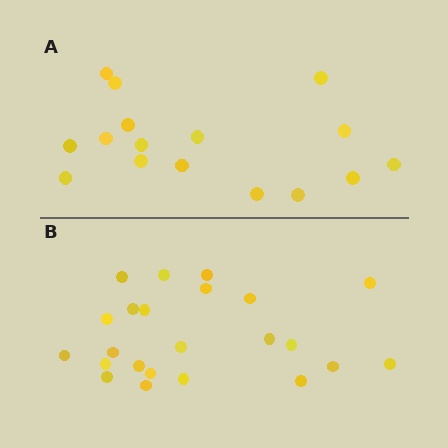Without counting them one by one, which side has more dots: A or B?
Region B (the bottom region) has more dots.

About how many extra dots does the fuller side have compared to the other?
Region B has roughly 8 or so more dots than region A.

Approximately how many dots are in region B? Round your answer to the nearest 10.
About 20 dots. (The exact count is 23, which rounds to 20.)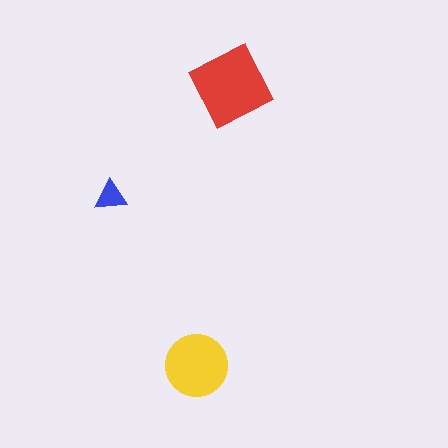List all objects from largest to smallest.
The red square, the yellow circle, the blue triangle.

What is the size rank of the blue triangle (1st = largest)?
3rd.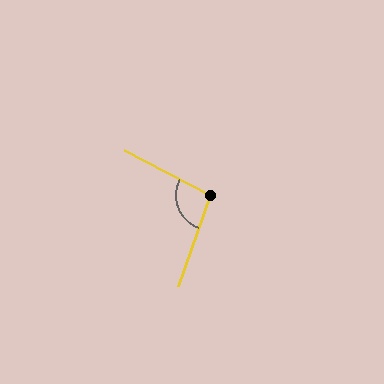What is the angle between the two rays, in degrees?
Approximately 98 degrees.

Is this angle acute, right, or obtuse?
It is obtuse.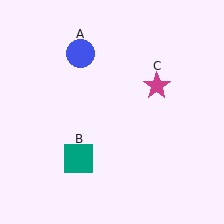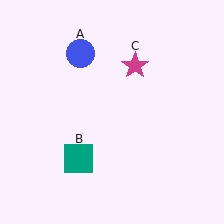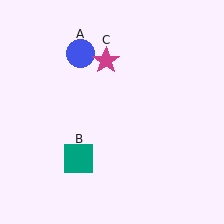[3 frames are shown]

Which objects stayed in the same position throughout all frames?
Blue circle (object A) and teal square (object B) remained stationary.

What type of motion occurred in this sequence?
The magenta star (object C) rotated counterclockwise around the center of the scene.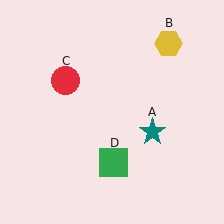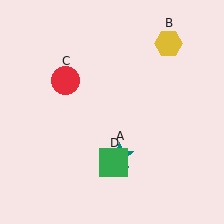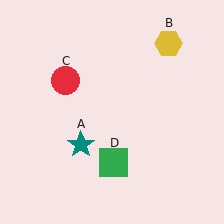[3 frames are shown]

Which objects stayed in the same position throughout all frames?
Yellow hexagon (object B) and red circle (object C) and green square (object D) remained stationary.